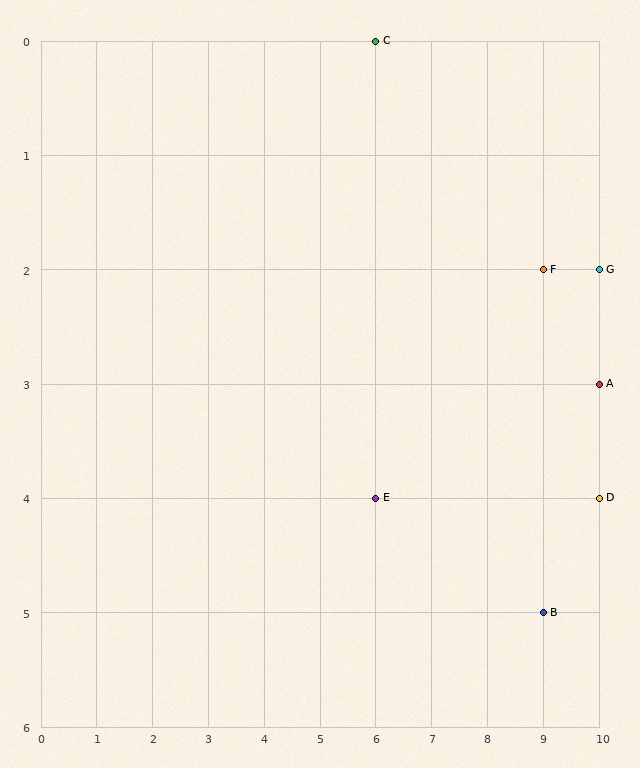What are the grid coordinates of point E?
Point E is at grid coordinates (6, 4).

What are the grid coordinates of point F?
Point F is at grid coordinates (9, 2).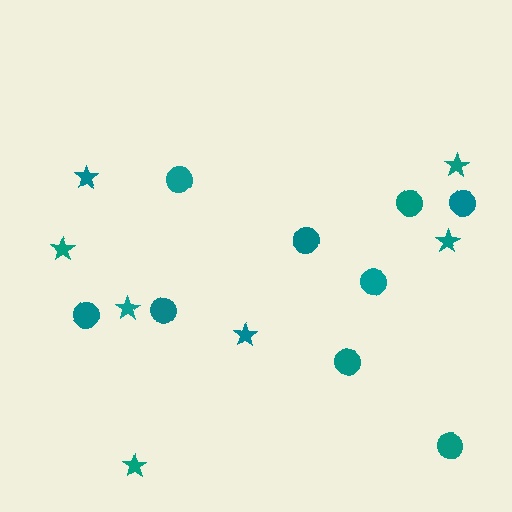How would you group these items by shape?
There are 2 groups: one group of circles (9) and one group of stars (7).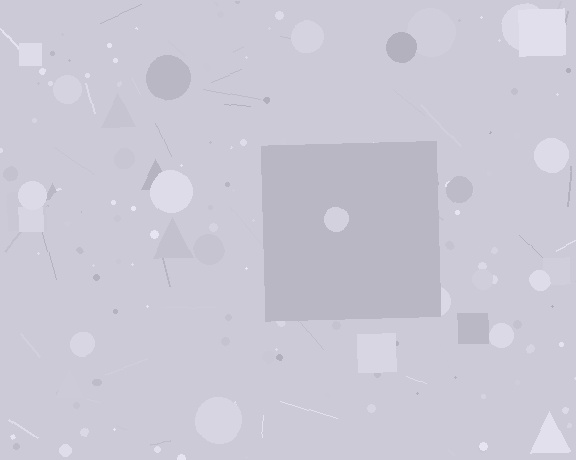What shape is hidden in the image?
A square is hidden in the image.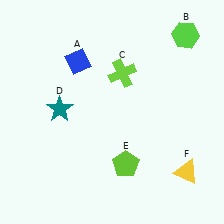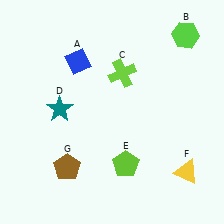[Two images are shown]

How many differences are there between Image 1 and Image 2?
There is 1 difference between the two images.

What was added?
A brown pentagon (G) was added in Image 2.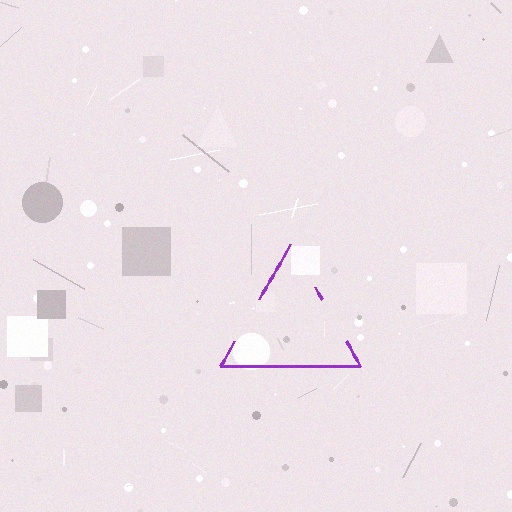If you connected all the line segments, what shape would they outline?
They would outline a triangle.